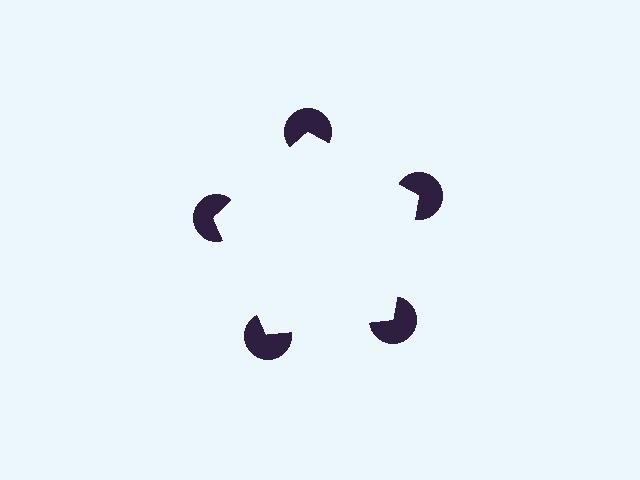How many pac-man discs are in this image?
There are 5 — one at each vertex of the illusory pentagon.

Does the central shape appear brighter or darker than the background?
It typically appears slightly brighter than the background, even though no actual brightness change is drawn.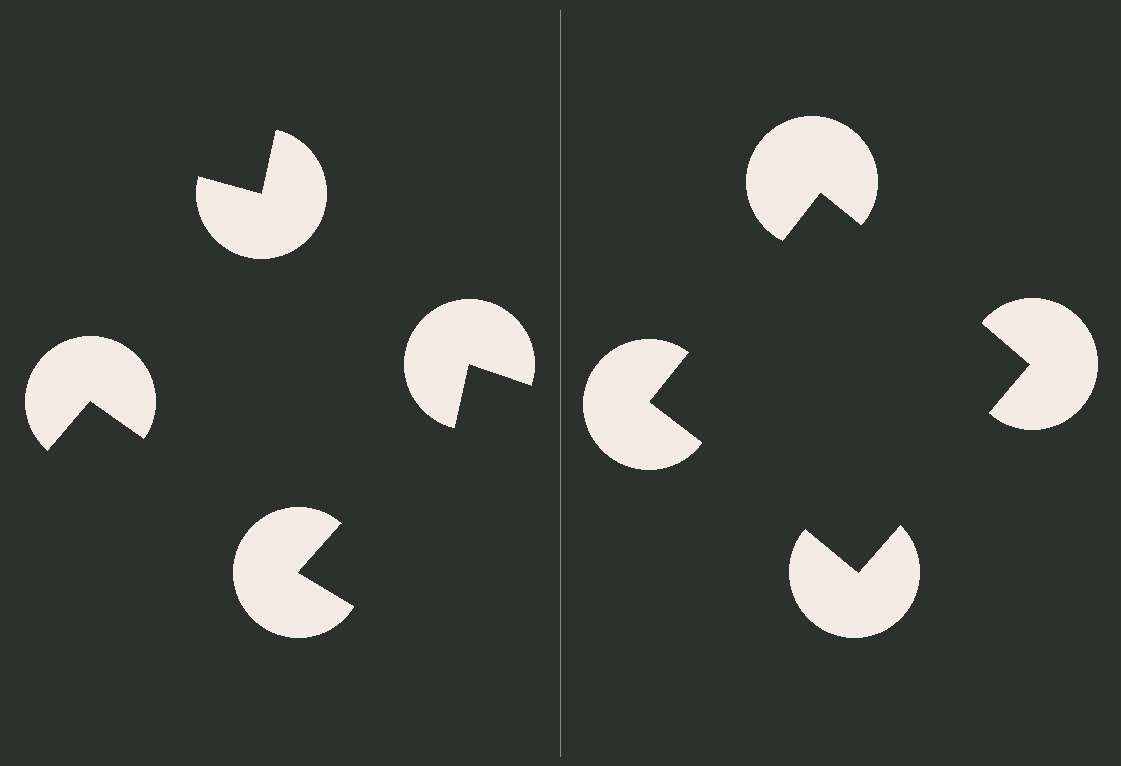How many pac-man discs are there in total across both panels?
8 — 4 on each side.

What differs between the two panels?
The pac-man discs are positioned identically on both sides; only the wedge orientations differ. On the right they align to a square; on the left they are misaligned.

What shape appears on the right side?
An illusory square.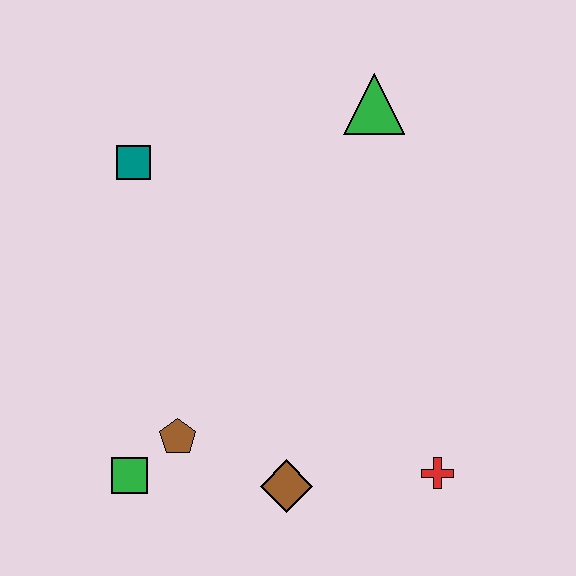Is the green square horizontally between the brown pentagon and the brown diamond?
No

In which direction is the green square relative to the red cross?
The green square is to the left of the red cross.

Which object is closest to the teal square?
The green triangle is closest to the teal square.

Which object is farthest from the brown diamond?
The green triangle is farthest from the brown diamond.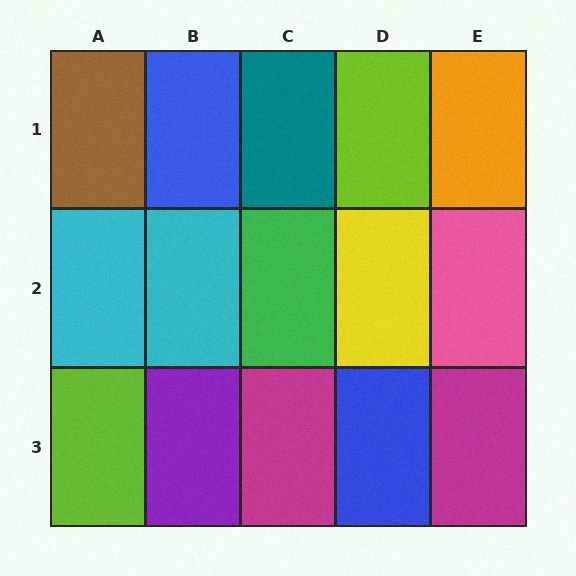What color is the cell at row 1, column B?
Blue.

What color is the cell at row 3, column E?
Magenta.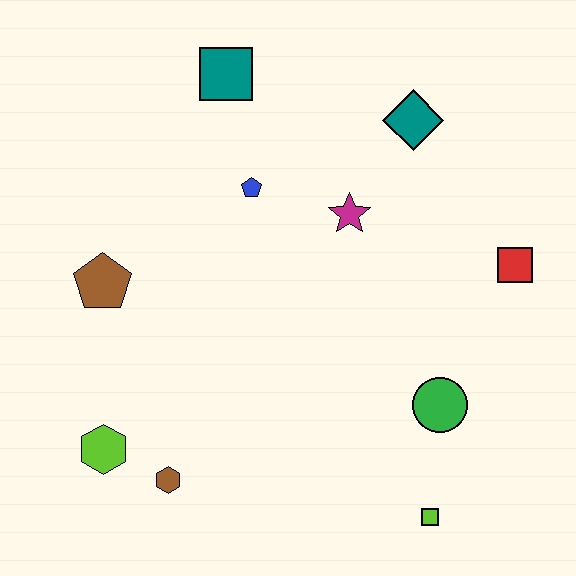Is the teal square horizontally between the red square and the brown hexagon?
Yes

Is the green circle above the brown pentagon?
No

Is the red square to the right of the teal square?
Yes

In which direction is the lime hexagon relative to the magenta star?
The lime hexagon is to the left of the magenta star.